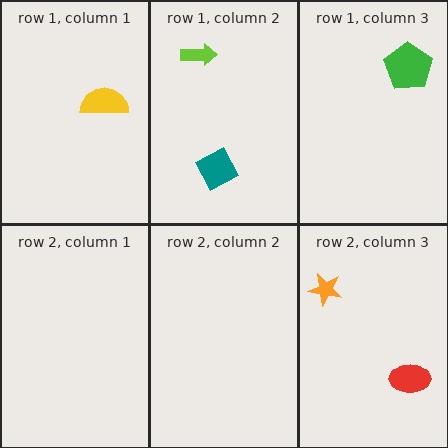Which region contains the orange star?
The row 2, column 3 region.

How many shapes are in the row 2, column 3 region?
2.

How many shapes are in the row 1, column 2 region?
2.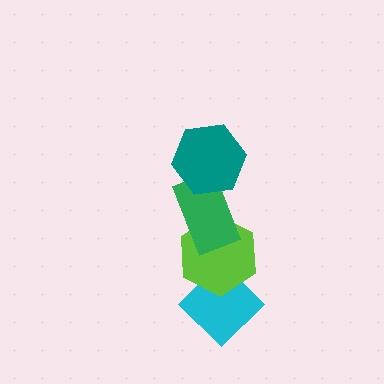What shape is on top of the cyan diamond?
The lime hexagon is on top of the cyan diamond.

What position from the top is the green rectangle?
The green rectangle is 2nd from the top.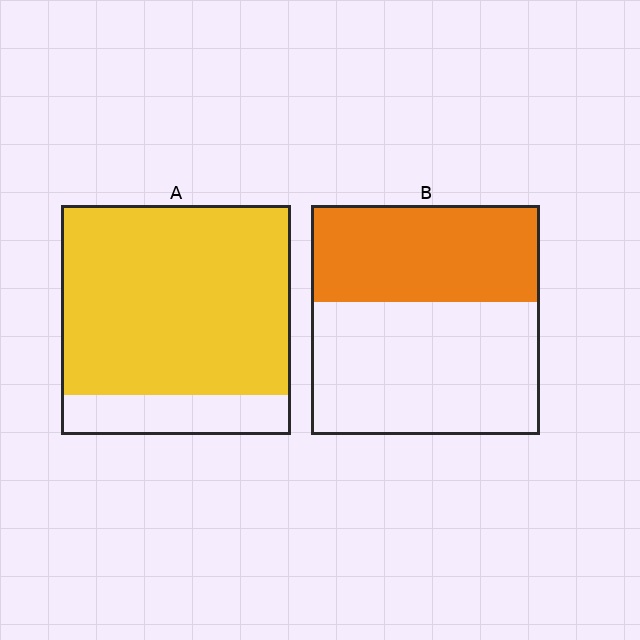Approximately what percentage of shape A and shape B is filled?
A is approximately 85% and B is approximately 40%.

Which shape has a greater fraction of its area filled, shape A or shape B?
Shape A.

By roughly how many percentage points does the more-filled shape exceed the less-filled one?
By roughly 40 percentage points (A over B).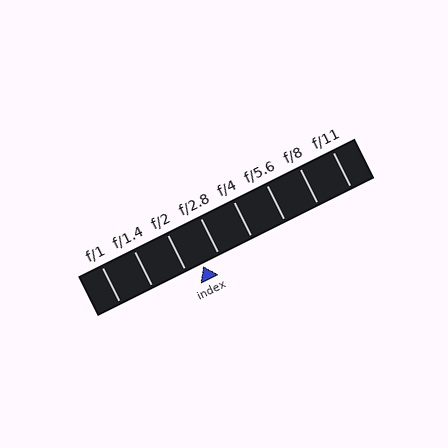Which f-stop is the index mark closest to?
The index mark is closest to f/2.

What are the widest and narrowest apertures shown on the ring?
The widest aperture shown is f/1 and the narrowest is f/11.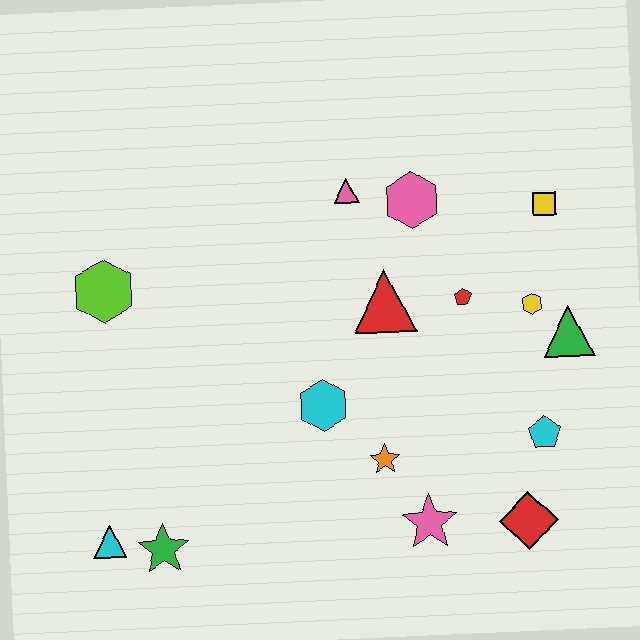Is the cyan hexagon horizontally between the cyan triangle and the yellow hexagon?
Yes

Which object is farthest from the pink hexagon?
The cyan triangle is farthest from the pink hexagon.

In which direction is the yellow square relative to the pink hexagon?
The yellow square is to the right of the pink hexagon.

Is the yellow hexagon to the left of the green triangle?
Yes